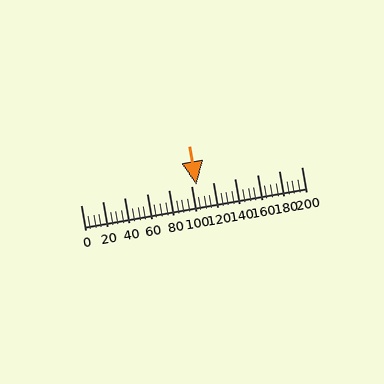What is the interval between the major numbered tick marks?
The major tick marks are spaced 20 units apart.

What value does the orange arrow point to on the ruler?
The orange arrow points to approximately 105.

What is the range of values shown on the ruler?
The ruler shows values from 0 to 200.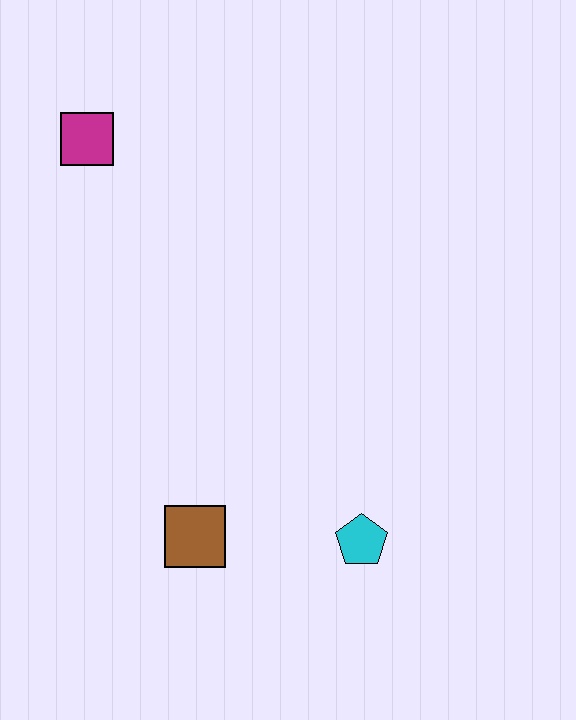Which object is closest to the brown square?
The cyan pentagon is closest to the brown square.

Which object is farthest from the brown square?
The magenta square is farthest from the brown square.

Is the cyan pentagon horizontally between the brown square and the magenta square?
No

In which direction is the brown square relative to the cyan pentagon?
The brown square is to the left of the cyan pentagon.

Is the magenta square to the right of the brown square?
No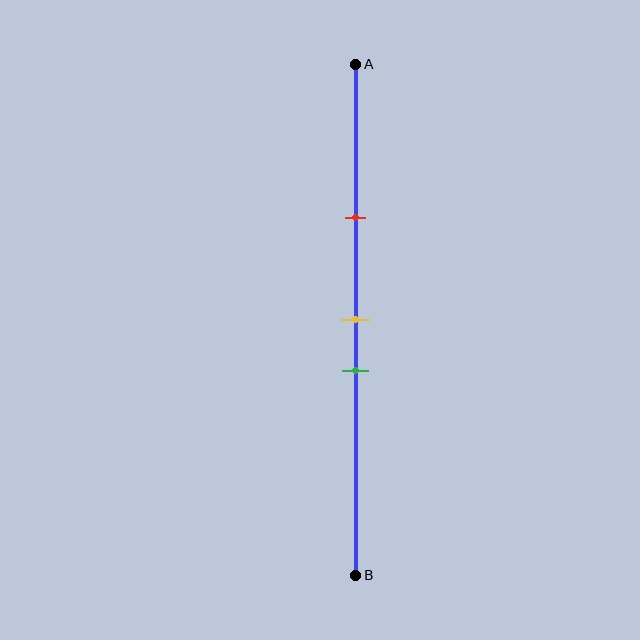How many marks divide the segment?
There are 3 marks dividing the segment.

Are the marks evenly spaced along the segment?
No, the marks are not evenly spaced.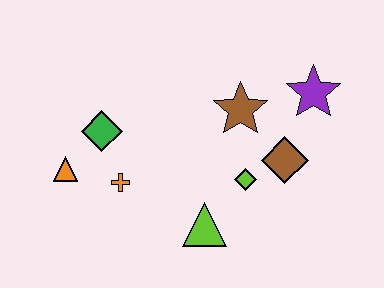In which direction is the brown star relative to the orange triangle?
The brown star is to the right of the orange triangle.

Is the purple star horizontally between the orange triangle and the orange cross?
No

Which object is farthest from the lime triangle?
The purple star is farthest from the lime triangle.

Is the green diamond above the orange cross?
Yes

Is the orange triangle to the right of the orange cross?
No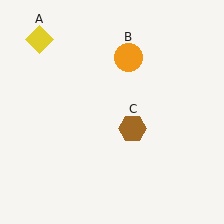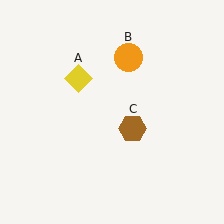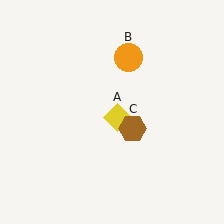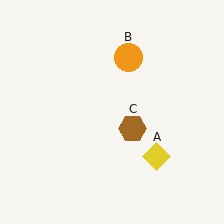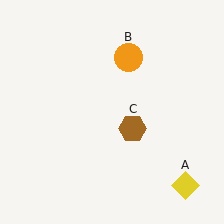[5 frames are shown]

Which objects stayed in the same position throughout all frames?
Orange circle (object B) and brown hexagon (object C) remained stationary.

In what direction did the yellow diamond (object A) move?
The yellow diamond (object A) moved down and to the right.